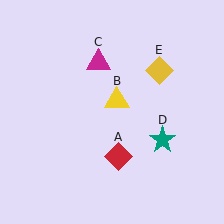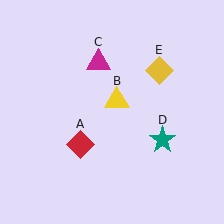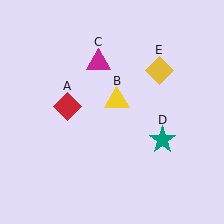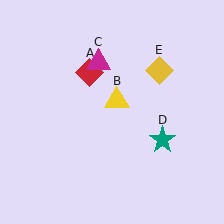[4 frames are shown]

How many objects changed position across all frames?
1 object changed position: red diamond (object A).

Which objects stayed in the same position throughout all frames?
Yellow triangle (object B) and magenta triangle (object C) and teal star (object D) and yellow diamond (object E) remained stationary.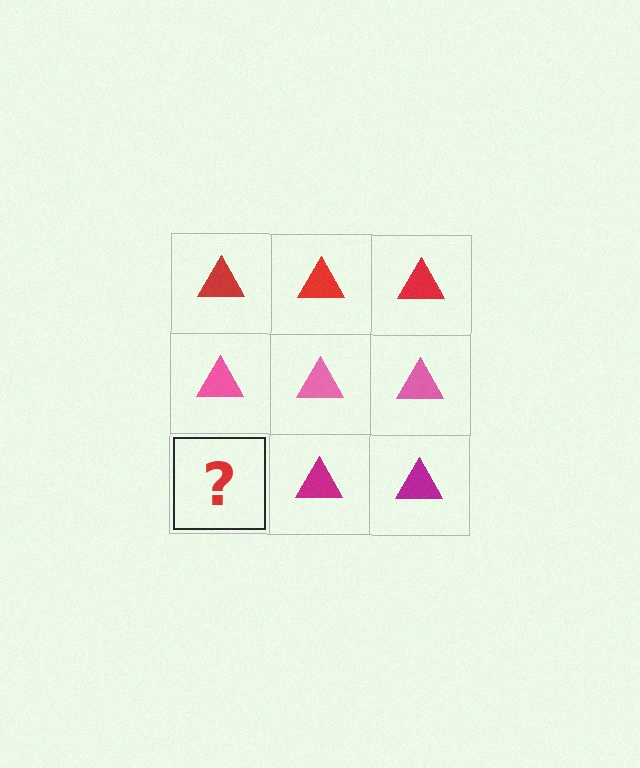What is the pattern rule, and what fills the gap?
The rule is that each row has a consistent color. The gap should be filled with a magenta triangle.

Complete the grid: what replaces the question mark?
The question mark should be replaced with a magenta triangle.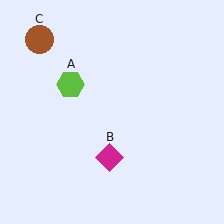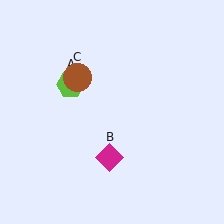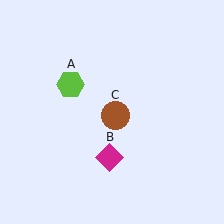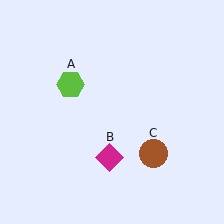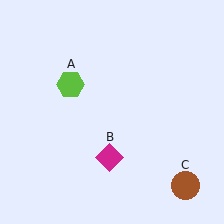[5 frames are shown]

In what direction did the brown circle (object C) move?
The brown circle (object C) moved down and to the right.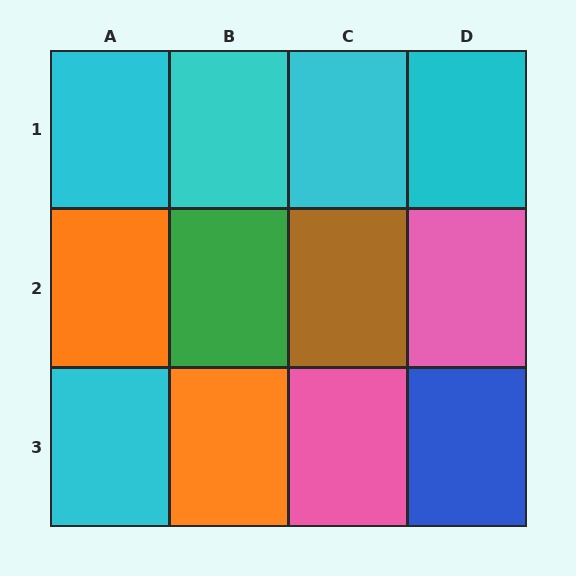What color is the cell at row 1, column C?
Cyan.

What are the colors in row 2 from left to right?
Orange, green, brown, pink.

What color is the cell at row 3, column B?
Orange.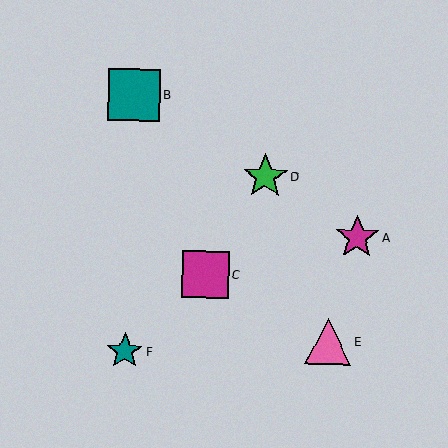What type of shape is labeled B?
Shape B is a teal square.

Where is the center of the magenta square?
The center of the magenta square is at (205, 274).